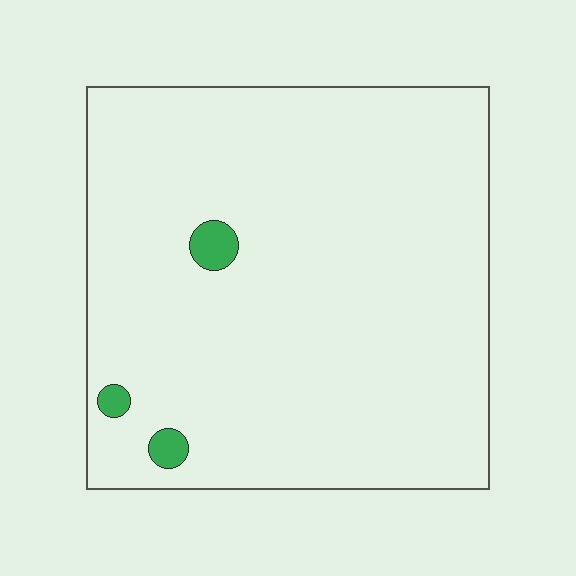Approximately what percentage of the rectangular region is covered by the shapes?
Approximately 5%.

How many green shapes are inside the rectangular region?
3.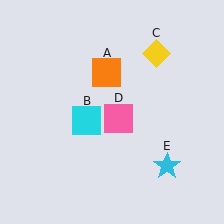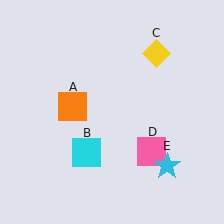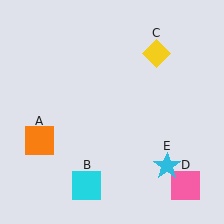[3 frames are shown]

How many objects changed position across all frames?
3 objects changed position: orange square (object A), cyan square (object B), pink square (object D).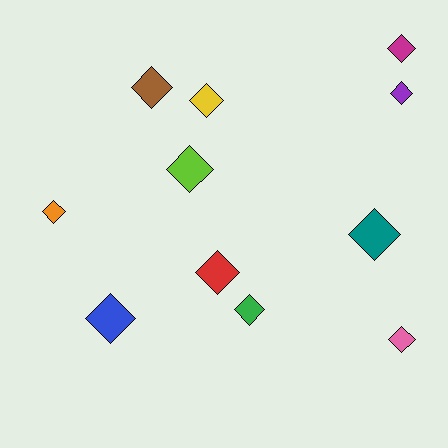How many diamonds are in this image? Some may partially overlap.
There are 11 diamonds.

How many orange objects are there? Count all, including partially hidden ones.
There is 1 orange object.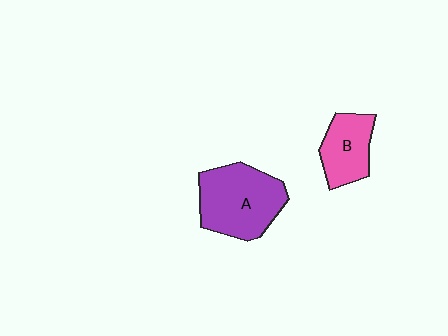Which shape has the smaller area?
Shape B (pink).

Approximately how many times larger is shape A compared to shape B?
Approximately 1.6 times.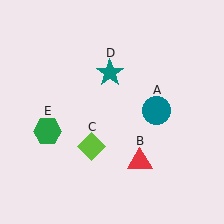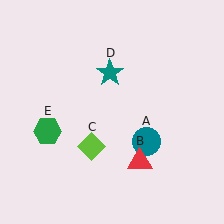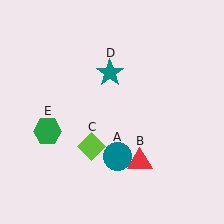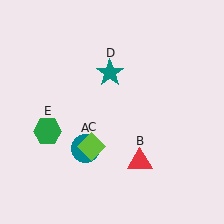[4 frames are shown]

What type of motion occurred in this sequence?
The teal circle (object A) rotated clockwise around the center of the scene.